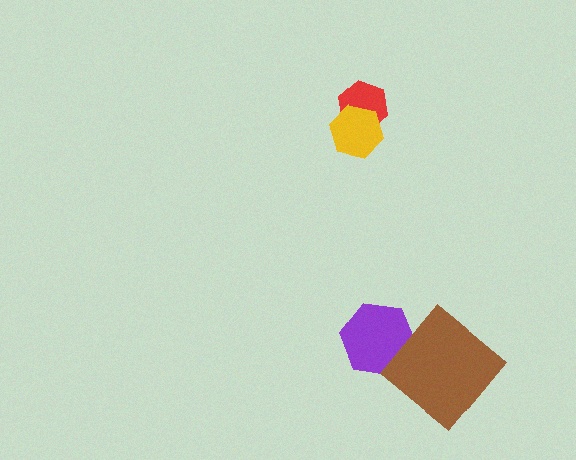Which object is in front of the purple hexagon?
The brown diamond is in front of the purple hexagon.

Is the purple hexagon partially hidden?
Yes, it is partially covered by another shape.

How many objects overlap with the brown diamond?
1 object overlaps with the brown diamond.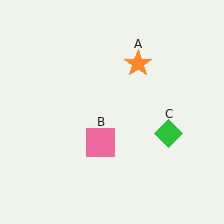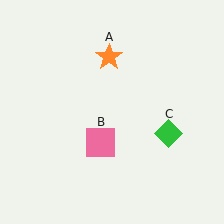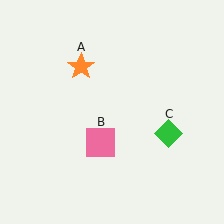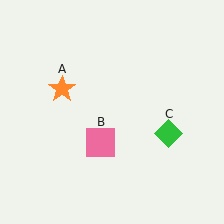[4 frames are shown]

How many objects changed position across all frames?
1 object changed position: orange star (object A).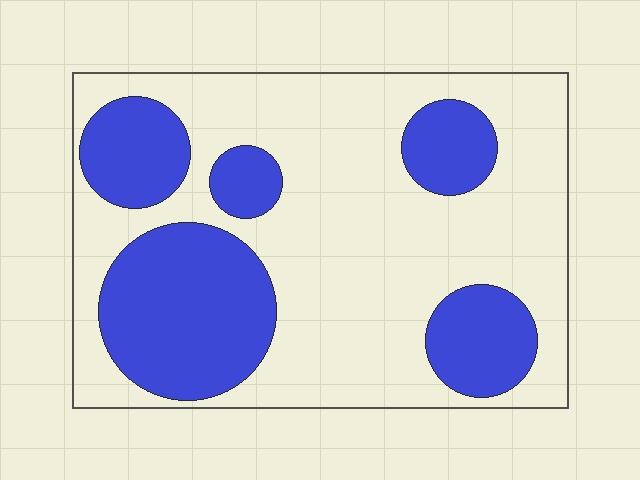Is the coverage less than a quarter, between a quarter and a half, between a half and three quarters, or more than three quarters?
Between a quarter and a half.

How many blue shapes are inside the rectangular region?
5.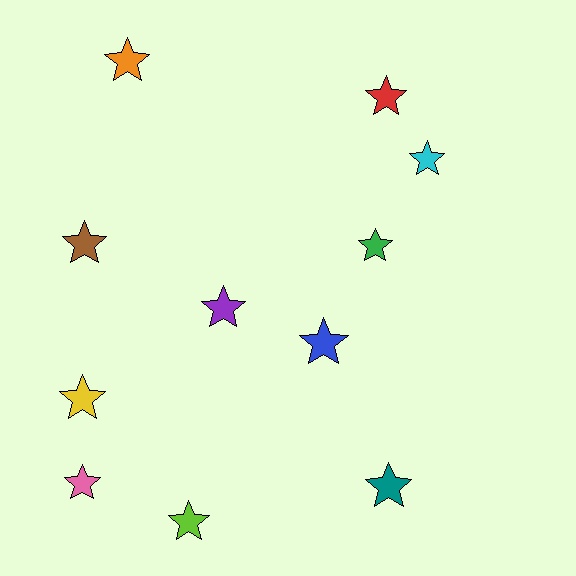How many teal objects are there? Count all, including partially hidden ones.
There is 1 teal object.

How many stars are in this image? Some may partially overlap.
There are 11 stars.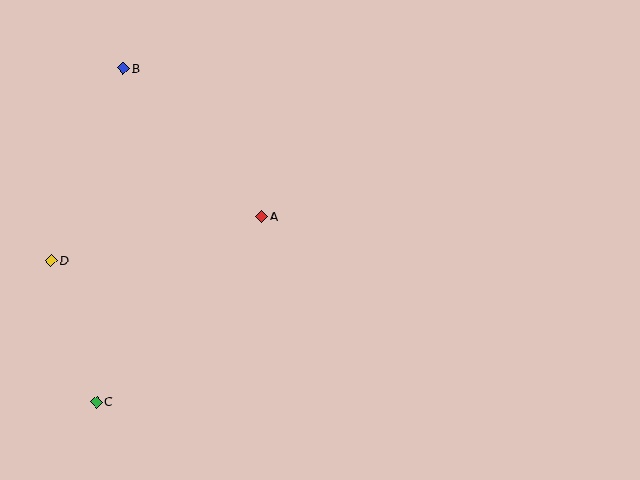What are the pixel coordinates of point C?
Point C is at (96, 402).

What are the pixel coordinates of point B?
Point B is at (124, 68).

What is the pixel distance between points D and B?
The distance between D and B is 205 pixels.